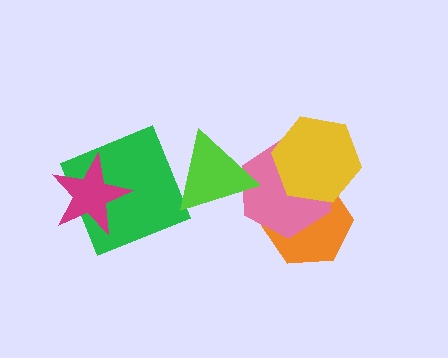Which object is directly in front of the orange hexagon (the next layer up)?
The pink hexagon is directly in front of the orange hexagon.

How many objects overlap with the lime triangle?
1 object overlaps with the lime triangle.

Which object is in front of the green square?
The magenta star is in front of the green square.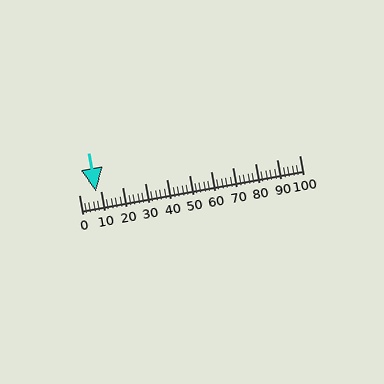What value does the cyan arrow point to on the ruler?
The cyan arrow points to approximately 8.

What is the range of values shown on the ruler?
The ruler shows values from 0 to 100.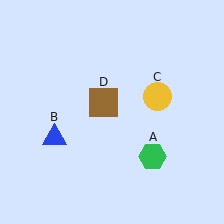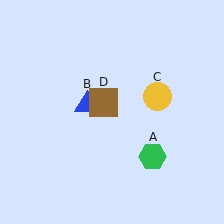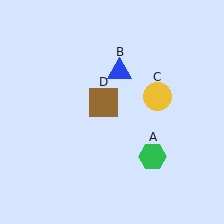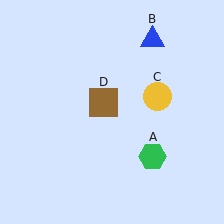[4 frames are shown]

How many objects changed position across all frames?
1 object changed position: blue triangle (object B).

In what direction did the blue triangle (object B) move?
The blue triangle (object B) moved up and to the right.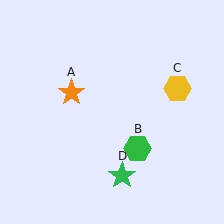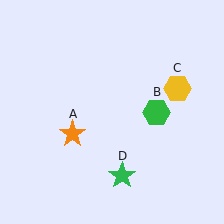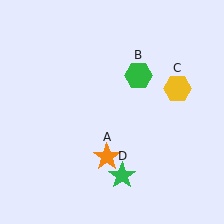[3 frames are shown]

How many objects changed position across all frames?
2 objects changed position: orange star (object A), green hexagon (object B).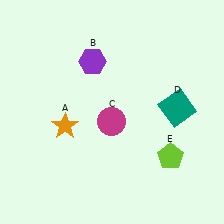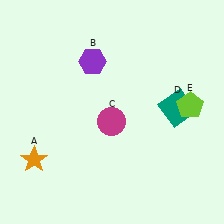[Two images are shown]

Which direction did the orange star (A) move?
The orange star (A) moved down.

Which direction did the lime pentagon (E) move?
The lime pentagon (E) moved up.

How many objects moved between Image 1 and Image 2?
2 objects moved between the two images.